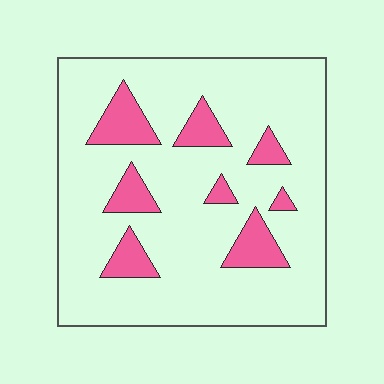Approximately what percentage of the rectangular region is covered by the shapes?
Approximately 15%.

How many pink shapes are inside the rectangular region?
8.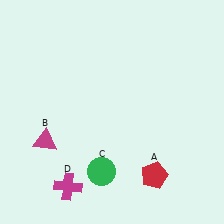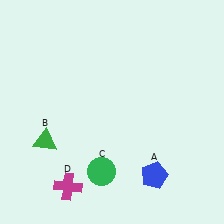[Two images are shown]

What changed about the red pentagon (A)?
In Image 1, A is red. In Image 2, it changed to blue.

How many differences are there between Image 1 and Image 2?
There are 2 differences between the two images.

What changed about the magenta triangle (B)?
In Image 1, B is magenta. In Image 2, it changed to green.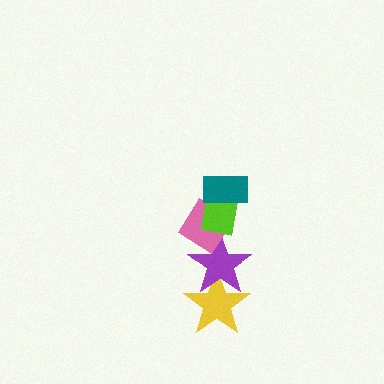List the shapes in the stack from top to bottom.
From top to bottom: the teal rectangle, the lime rectangle, the pink diamond, the purple star, the yellow star.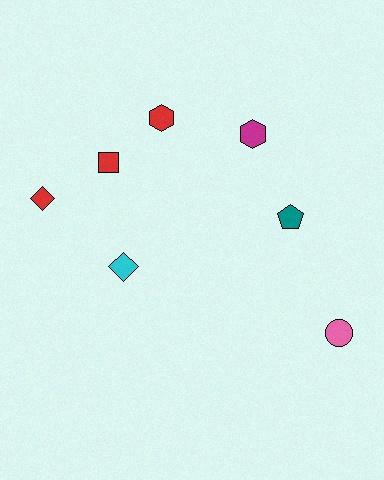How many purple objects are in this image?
There are no purple objects.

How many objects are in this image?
There are 7 objects.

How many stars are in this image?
There are no stars.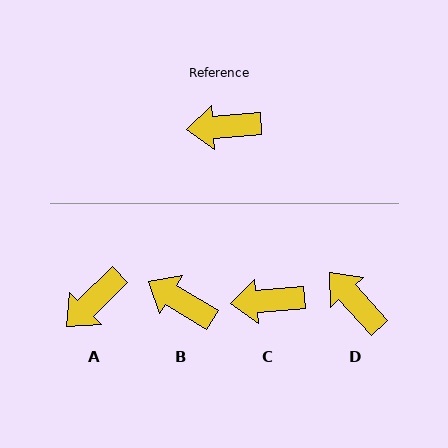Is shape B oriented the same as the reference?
No, it is off by about 36 degrees.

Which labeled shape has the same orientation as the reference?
C.